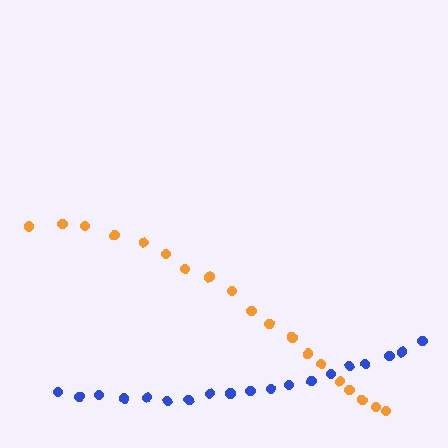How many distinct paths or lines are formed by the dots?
There are 2 distinct paths.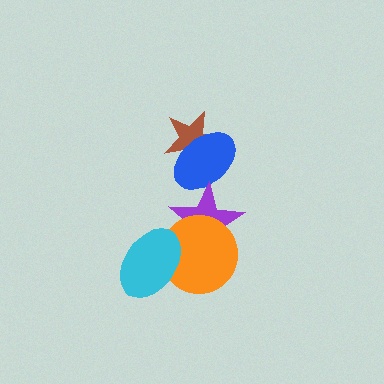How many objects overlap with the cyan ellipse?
2 objects overlap with the cyan ellipse.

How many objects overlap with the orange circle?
2 objects overlap with the orange circle.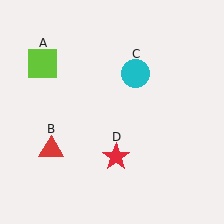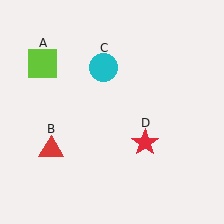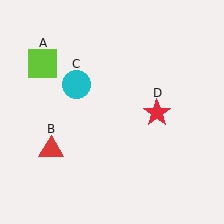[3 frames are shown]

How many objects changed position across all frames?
2 objects changed position: cyan circle (object C), red star (object D).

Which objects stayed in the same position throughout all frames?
Lime square (object A) and red triangle (object B) remained stationary.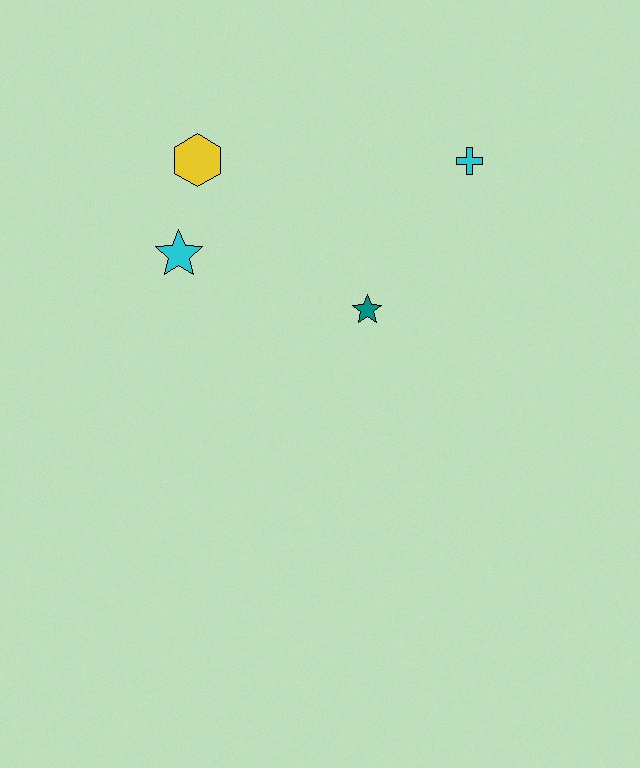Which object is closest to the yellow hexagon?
The cyan star is closest to the yellow hexagon.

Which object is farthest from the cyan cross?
The cyan star is farthest from the cyan cross.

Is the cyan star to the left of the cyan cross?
Yes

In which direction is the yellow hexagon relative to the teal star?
The yellow hexagon is to the left of the teal star.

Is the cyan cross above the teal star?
Yes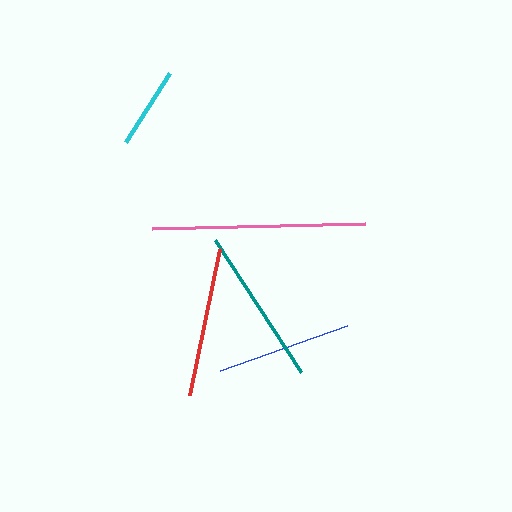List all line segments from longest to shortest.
From longest to shortest: pink, teal, red, blue, cyan.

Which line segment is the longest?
The pink line is the longest at approximately 213 pixels.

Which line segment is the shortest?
The cyan line is the shortest at approximately 82 pixels.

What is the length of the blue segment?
The blue segment is approximately 134 pixels long.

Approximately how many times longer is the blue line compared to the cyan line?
The blue line is approximately 1.6 times the length of the cyan line.